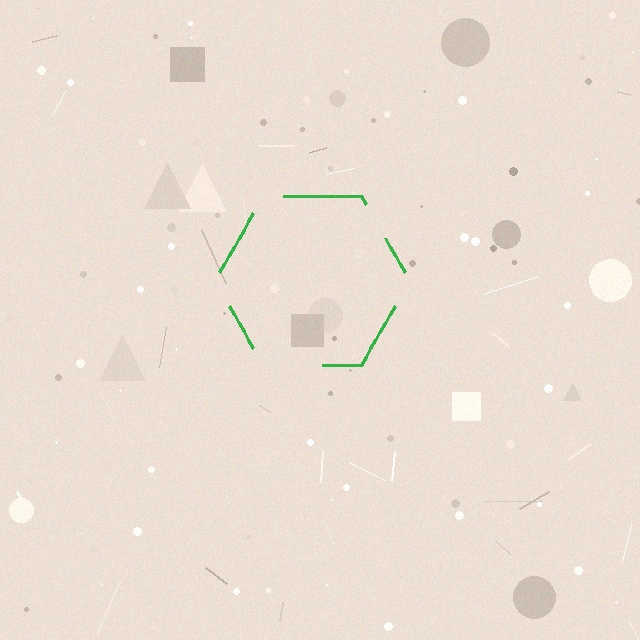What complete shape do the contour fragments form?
The contour fragments form a hexagon.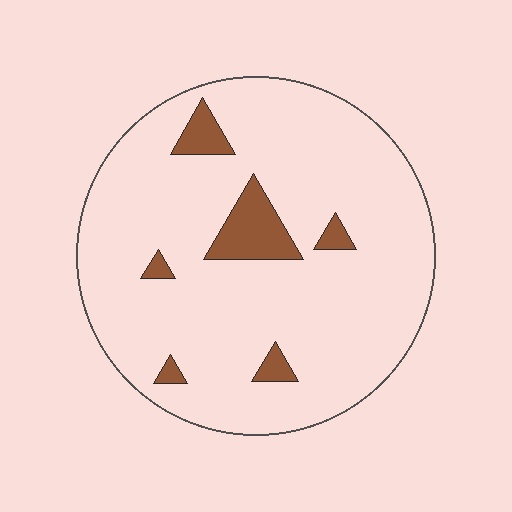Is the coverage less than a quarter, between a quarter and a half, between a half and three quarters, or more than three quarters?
Less than a quarter.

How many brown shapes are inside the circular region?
6.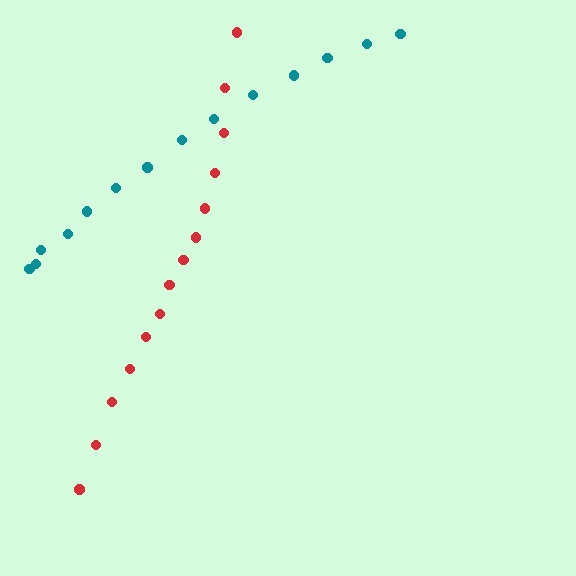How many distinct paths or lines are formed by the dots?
There are 2 distinct paths.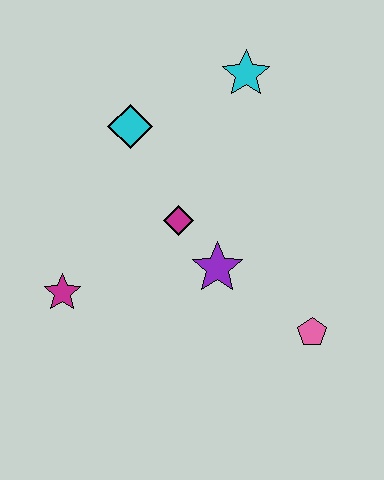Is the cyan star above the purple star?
Yes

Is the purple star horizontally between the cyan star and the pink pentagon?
No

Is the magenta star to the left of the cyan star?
Yes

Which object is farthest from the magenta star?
The cyan star is farthest from the magenta star.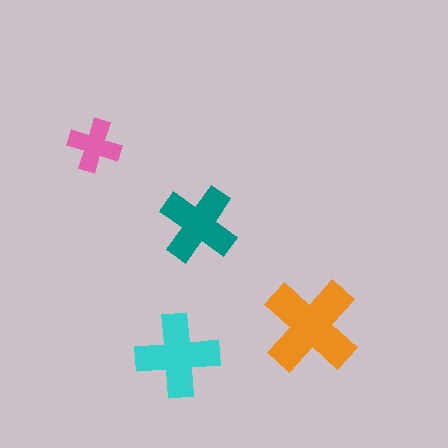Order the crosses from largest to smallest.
the orange one, the cyan one, the teal one, the pink one.